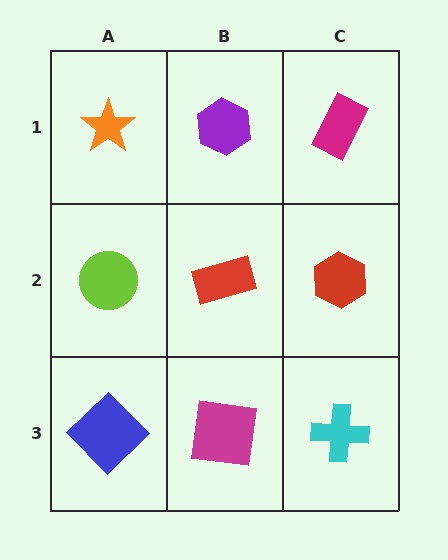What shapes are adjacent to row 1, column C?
A red hexagon (row 2, column C), a purple hexagon (row 1, column B).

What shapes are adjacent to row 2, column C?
A magenta rectangle (row 1, column C), a cyan cross (row 3, column C), a red rectangle (row 2, column B).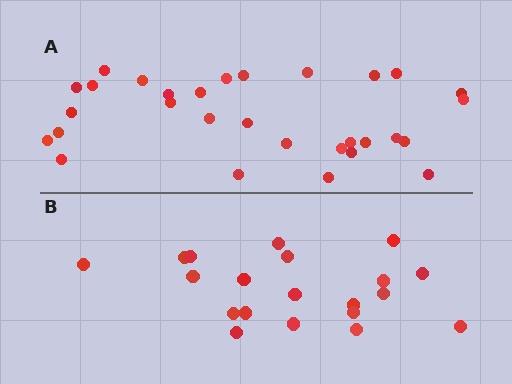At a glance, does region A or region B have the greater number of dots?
Region A (the top region) has more dots.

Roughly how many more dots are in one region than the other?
Region A has roughly 10 or so more dots than region B.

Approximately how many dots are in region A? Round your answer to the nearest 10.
About 30 dots.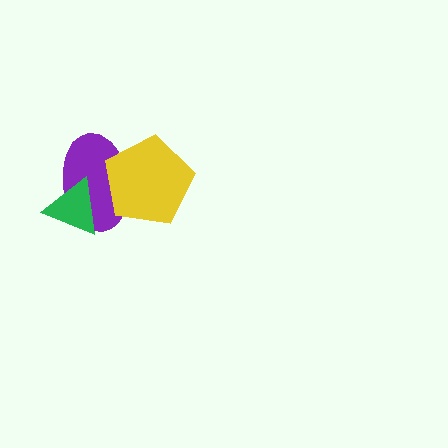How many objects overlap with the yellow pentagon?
1 object overlaps with the yellow pentagon.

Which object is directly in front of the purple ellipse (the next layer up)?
The green triangle is directly in front of the purple ellipse.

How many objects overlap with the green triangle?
1 object overlaps with the green triangle.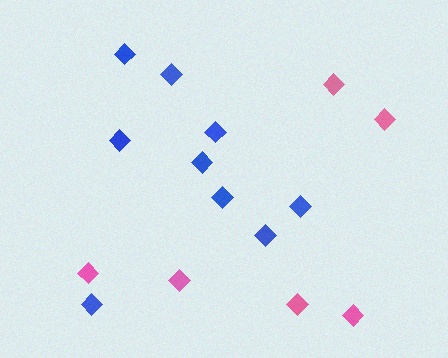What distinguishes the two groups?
There are 2 groups: one group of pink diamonds (6) and one group of blue diamonds (9).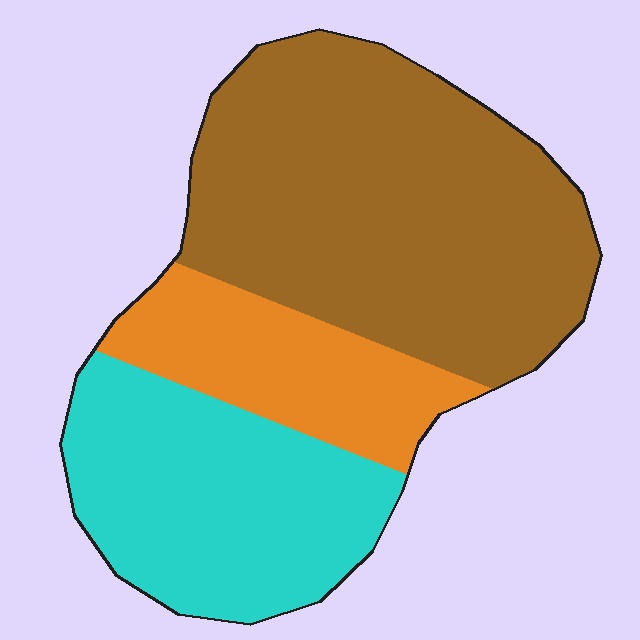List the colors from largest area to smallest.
From largest to smallest: brown, cyan, orange.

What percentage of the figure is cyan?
Cyan takes up about one third (1/3) of the figure.